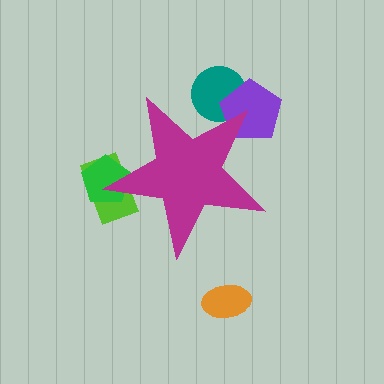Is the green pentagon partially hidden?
Yes, the green pentagon is partially hidden behind the magenta star.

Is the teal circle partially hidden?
Yes, the teal circle is partially hidden behind the magenta star.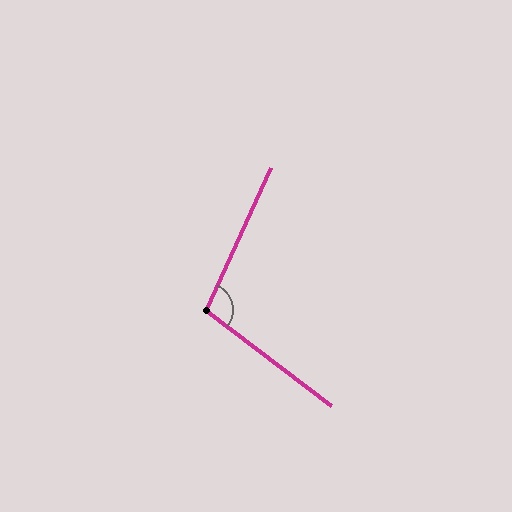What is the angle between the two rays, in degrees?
Approximately 103 degrees.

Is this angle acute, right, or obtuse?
It is obtuse.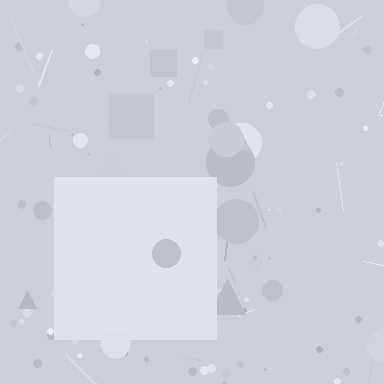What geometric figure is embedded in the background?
A square is embedded in the background.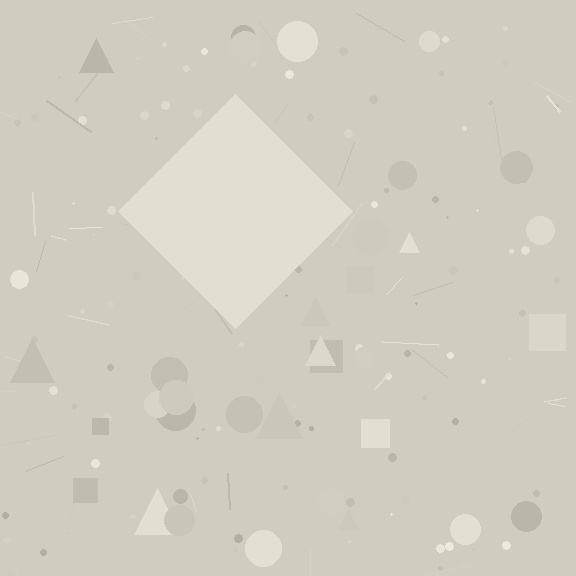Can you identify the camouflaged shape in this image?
The camouflaged shape is a diamond.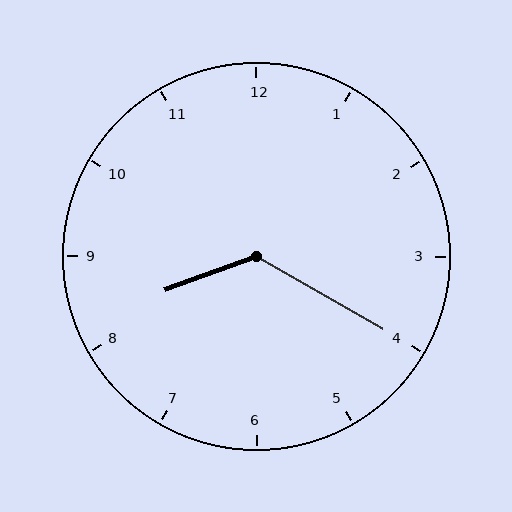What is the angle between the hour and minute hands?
Approximately 130 degrees.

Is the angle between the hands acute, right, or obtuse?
It is obtuse.